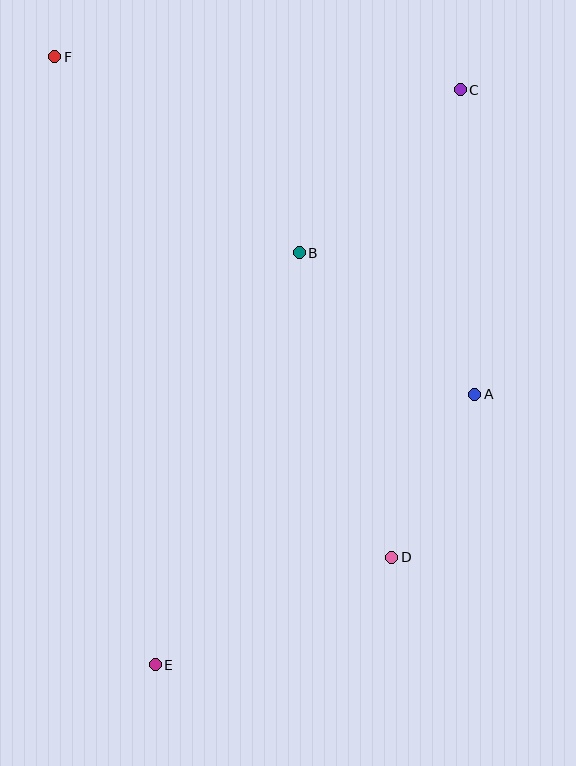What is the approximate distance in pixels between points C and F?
The distance between C and F is approximately 407 pixels.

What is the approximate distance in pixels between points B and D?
The distance between B and D is approximately 319 pixels.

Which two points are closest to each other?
Points A and D are closest to each other.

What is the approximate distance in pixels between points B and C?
The distance between B and C is approximately 229 pixels.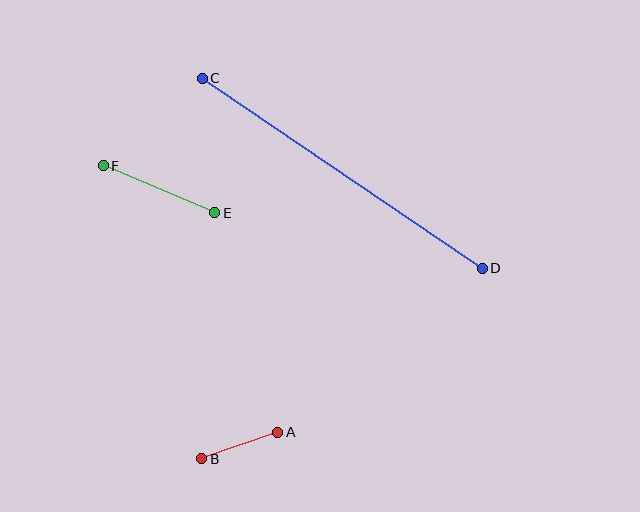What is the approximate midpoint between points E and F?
The midpoint is at approximately (159, 189) pixels.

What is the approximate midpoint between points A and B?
The midpoint is at approximately (240, 445) pixels.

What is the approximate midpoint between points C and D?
The midpoint is at approximately (342, 173) pixels.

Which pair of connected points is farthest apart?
Points C and D are farthest apart.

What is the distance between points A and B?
The distance is approximately 81 pixels.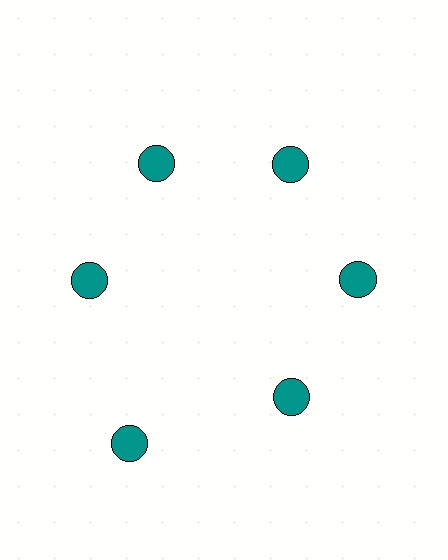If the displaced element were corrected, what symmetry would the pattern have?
It would have 6-fold rotational symmetry — the pattern would map onto itself every 60 degrees.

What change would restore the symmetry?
The symmetry would be restored by moving it inward, back onto the ring so that all 6 circles sit at equal angles and equal distance from the center.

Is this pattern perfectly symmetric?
No. The 6 teal circles are arranged in a ring, but one element near the 7 o'clock position is pushed outward from the center, breaking the 6-fold rotational symmetry.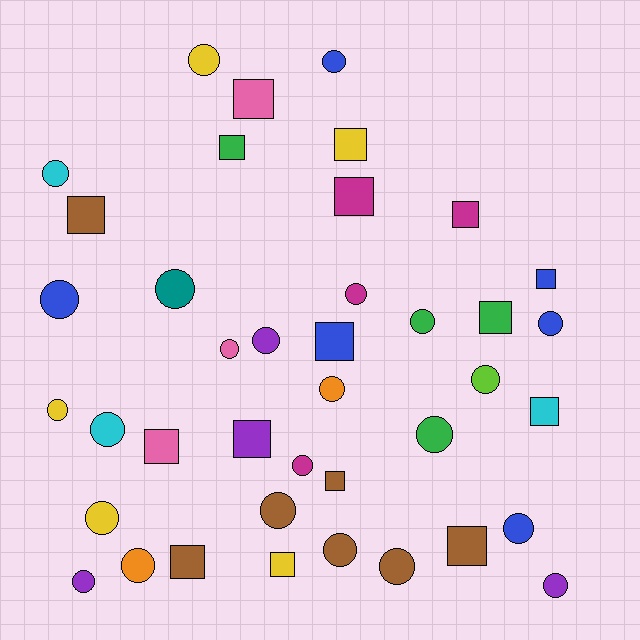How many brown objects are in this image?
There are 7 brown objects.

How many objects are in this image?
There are 40 objects.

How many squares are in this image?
There are 16 squares.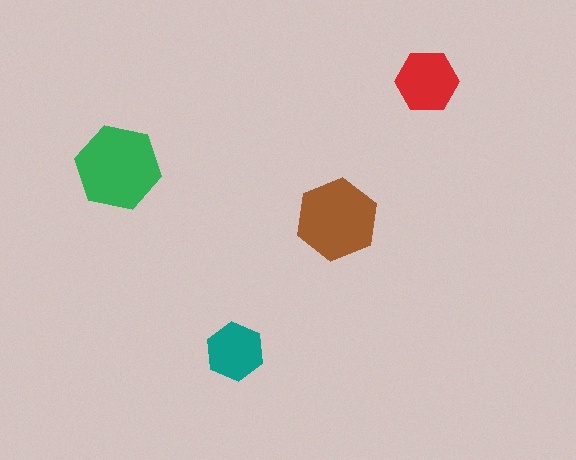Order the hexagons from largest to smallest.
the green one, the brown one, the red one, the teal one.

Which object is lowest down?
The teal hexagon is bottommost.